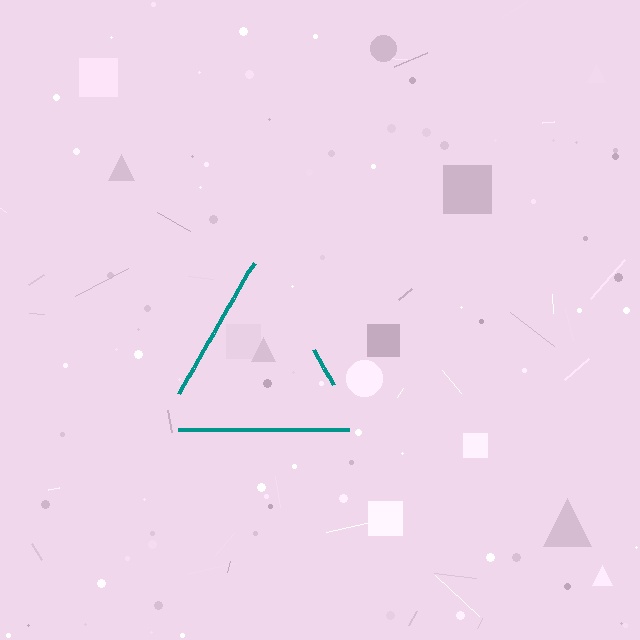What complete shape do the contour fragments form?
The contour fragments form a triangle.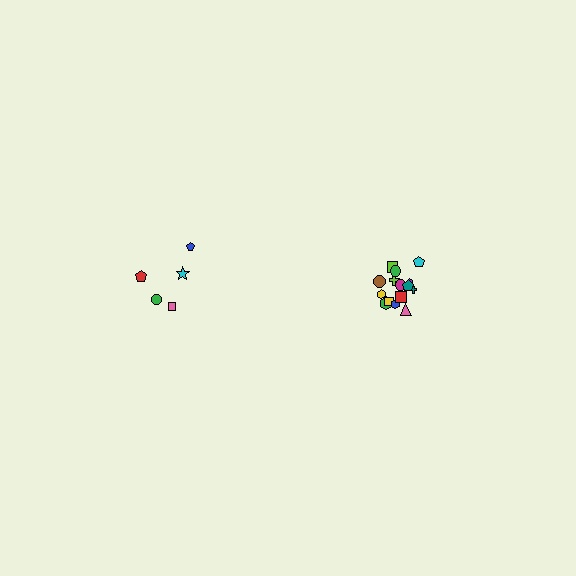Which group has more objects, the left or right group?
The right group.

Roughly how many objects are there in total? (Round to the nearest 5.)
Roughly 20 objects in total.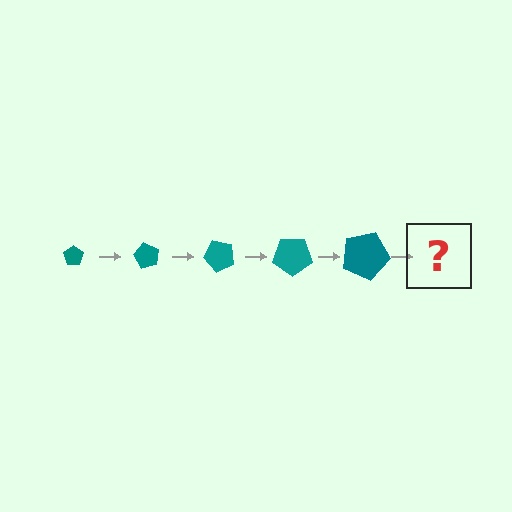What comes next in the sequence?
The next element should be a pentagon, larger than the previous one and rotated 300 degrees from the start.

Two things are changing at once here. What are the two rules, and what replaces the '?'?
The two rules are that the pentagon grows larger each step and it rotates 60 degrees each step. The '?' should be a pentagon, larger than the previous one and rotated 300 degrees from the start.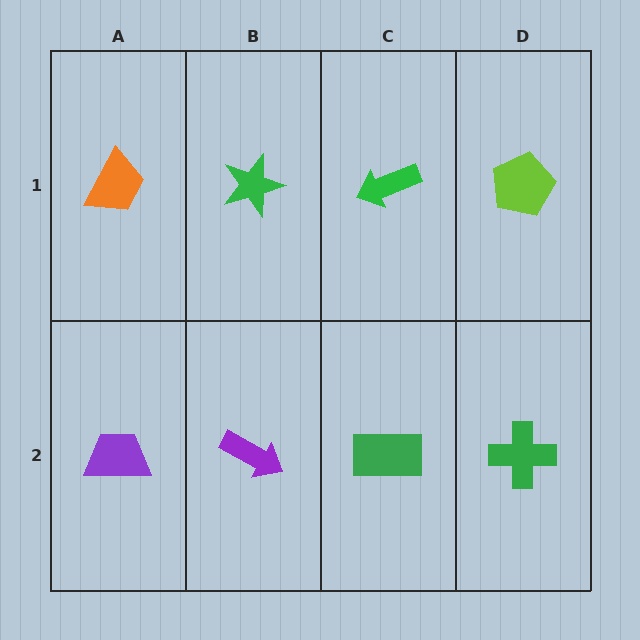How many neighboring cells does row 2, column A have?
2.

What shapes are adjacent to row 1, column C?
A green rectangle (row 2, column C), a green star (row 1, column B), a lime pentagon (row 1, column D).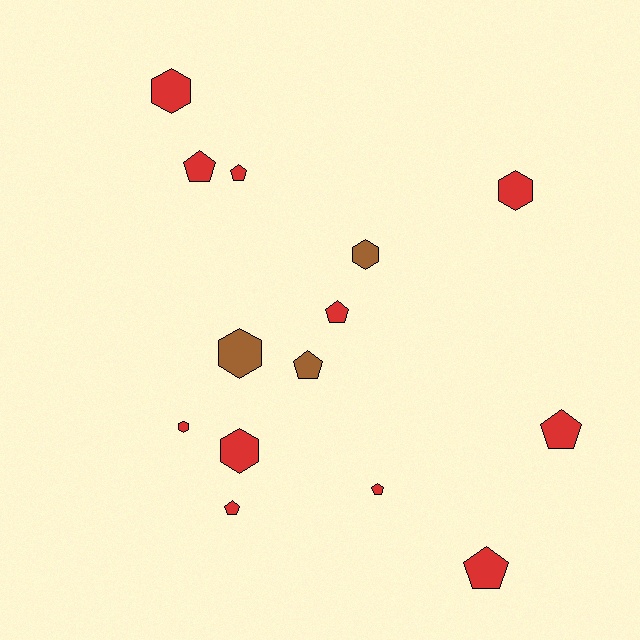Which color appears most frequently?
Red, with 11 objects.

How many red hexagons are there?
There are 4 red hexagons.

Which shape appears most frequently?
Pentagon, with 8 objects.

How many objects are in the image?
There are 14 objects.